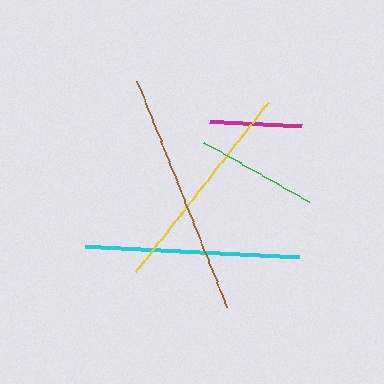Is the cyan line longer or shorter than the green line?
The cyan line is longer than the green line.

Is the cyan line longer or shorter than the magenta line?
The cyan line is longer than the magenta line.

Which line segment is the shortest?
The magenta line is the shortest at approximately 92 pixels.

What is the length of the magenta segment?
The magenta segment is approximately 92 pixels long.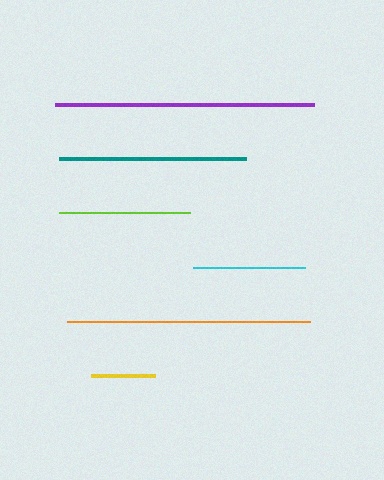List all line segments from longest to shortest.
From longest to shortest: purple, orange, teal, lime, cyan, yellow.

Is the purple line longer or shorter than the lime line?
The purple line is longer than the lime line.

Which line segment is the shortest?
The yellow line is the shortest at approximately 64 pixels.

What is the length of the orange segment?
The orange segment is approximately 243 pixels long.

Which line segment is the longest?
The purple line is the longest at approximately 259 pixels.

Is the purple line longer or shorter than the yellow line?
The purple line is longer than the yellow line.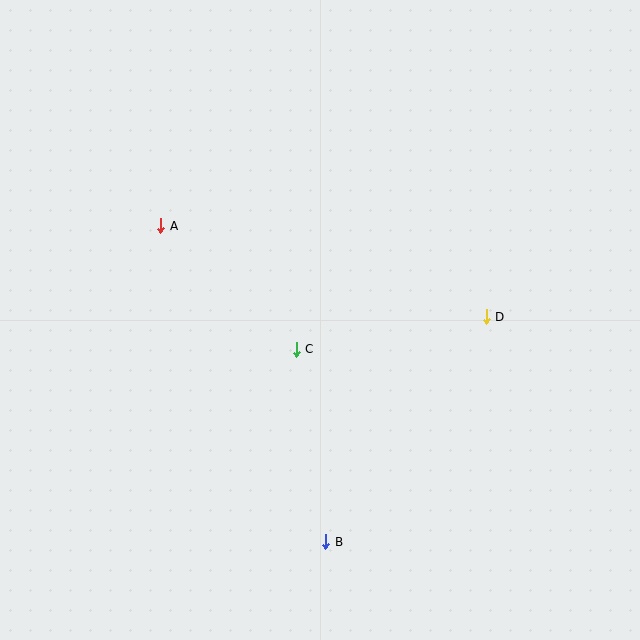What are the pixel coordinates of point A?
Point A is at (161, 226).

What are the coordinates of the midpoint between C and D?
The midpoint between C and D is at (391, 333).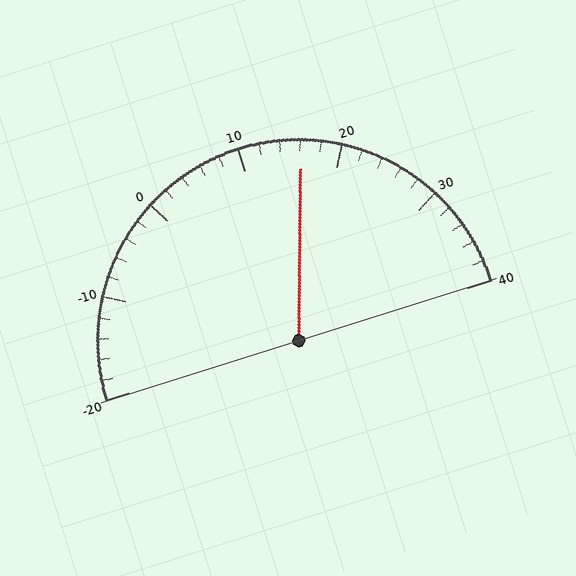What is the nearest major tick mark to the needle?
The nearest major tick mark is 20.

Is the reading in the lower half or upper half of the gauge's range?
The reading is in the upper half of the range (-20 to 40).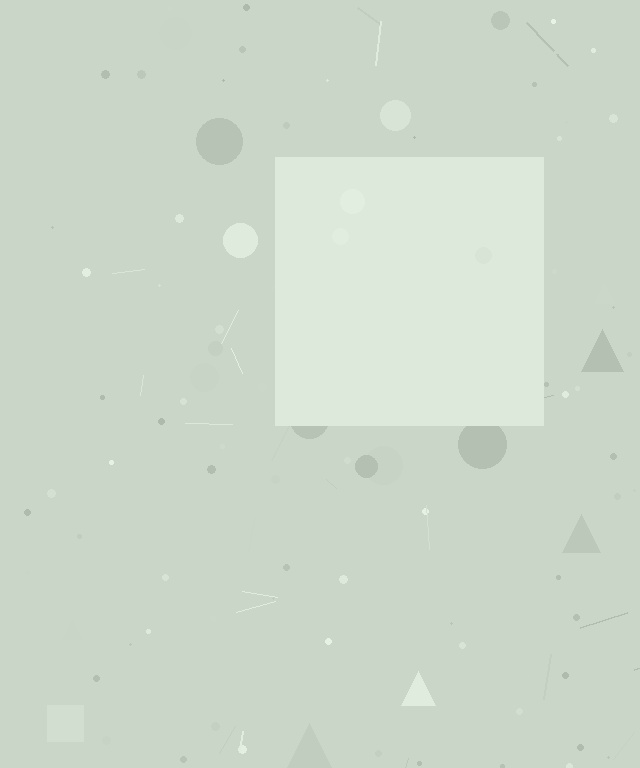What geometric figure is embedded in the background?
A square is embedded in the background.